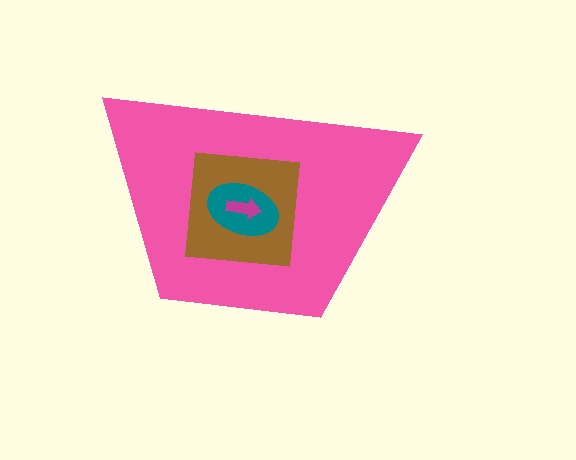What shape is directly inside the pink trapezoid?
The brown square.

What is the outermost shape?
The pink trapezoid.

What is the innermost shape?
The magenta arrow.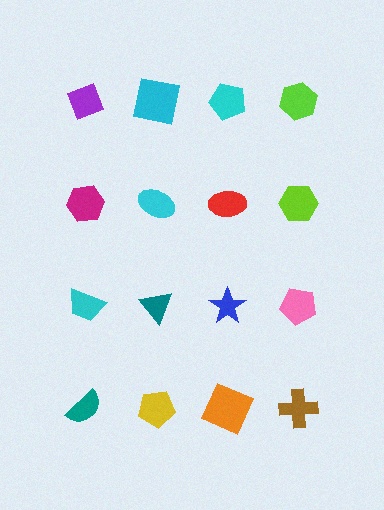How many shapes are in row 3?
4 shapes.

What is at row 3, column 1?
A cyan trapezoid.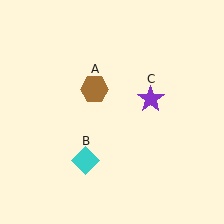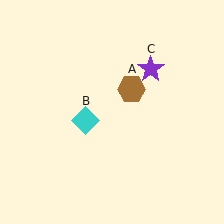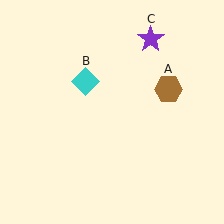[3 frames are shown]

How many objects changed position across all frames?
3 objects changed position: brown hexagon (object A), cyan diamond (object B), purple star (object C).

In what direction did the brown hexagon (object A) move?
The brown hexagon (object A) moved right.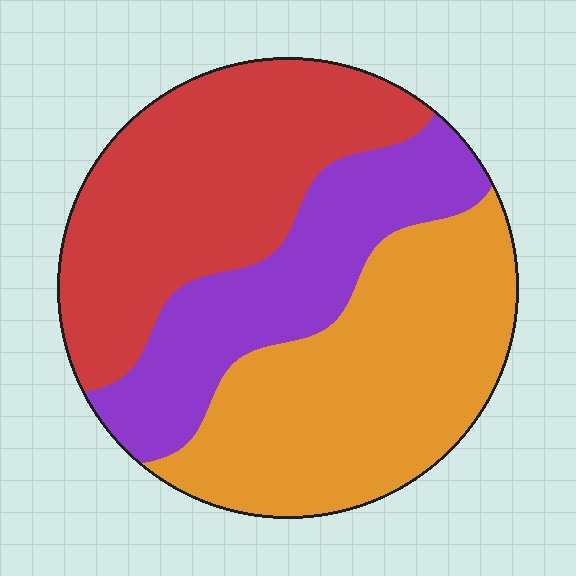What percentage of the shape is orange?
Orange takes up about three eighths (3/8) of the shape.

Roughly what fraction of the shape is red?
Red takes up between a third and a half of the shape.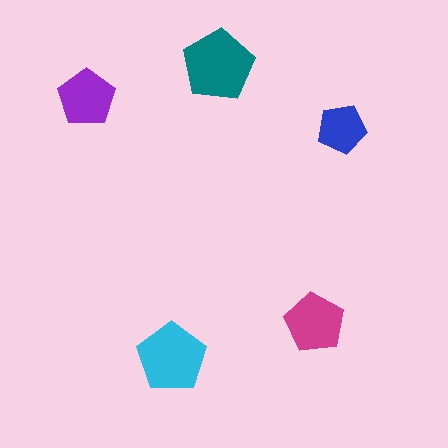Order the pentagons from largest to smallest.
the teal one, the cyan one, the magenta one, the purple one, the blue one.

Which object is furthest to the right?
The blue pentagon is rightmost.